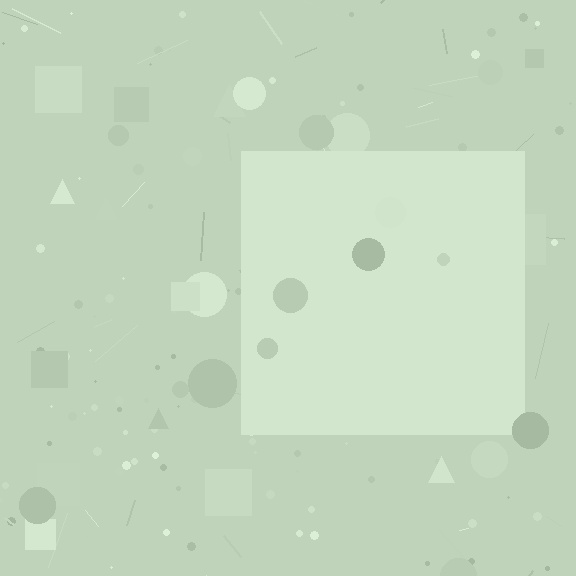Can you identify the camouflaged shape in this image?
The camouflaged shape is a square.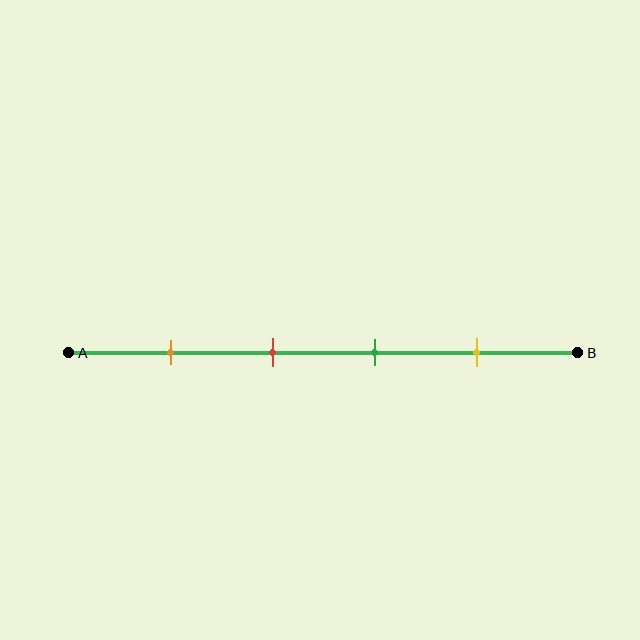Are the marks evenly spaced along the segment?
Yes, the marks are approximately evenly spaced.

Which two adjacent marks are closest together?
The red and green marks are the closest adjacent pair.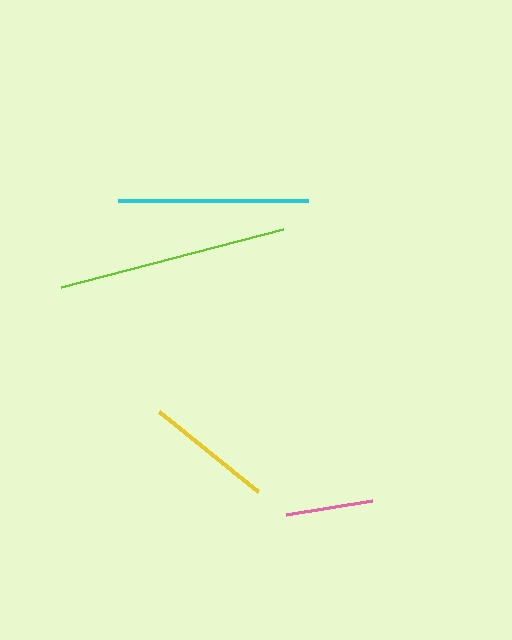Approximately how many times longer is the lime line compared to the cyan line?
The lime line is approximately 1.2 times the length of the cyan line.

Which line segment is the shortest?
The pink line is the shortest at approximately 87 pixels.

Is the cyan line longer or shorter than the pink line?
The cyan line is longer than the pink line.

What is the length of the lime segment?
The lime segment is approximately 230 pixels long.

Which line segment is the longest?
The lime line is the longest at approximately 230 pixels.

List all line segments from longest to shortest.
From longest to shortest: lime, cyan, yellow, pink.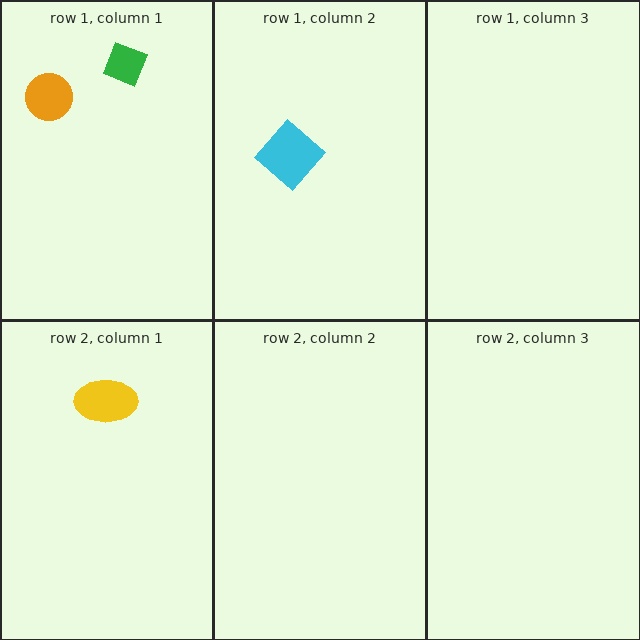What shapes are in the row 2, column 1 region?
The yellow ellipse.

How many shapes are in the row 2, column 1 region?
1.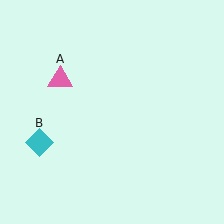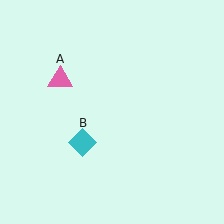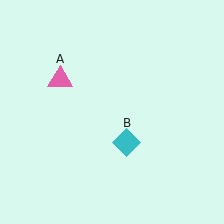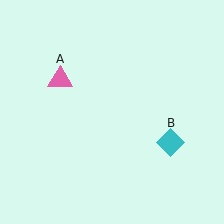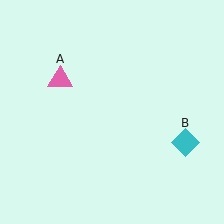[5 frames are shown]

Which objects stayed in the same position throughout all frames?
Pink triangle (object A) remained stationary.